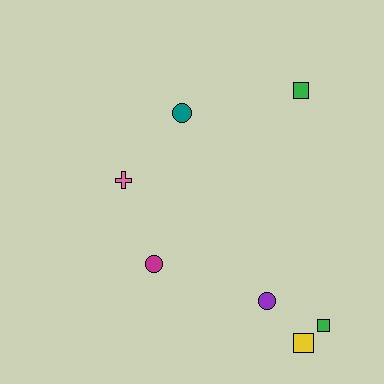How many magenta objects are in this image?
There is 1 magenta object.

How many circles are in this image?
There are 3 circles.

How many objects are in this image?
There are 7 objects.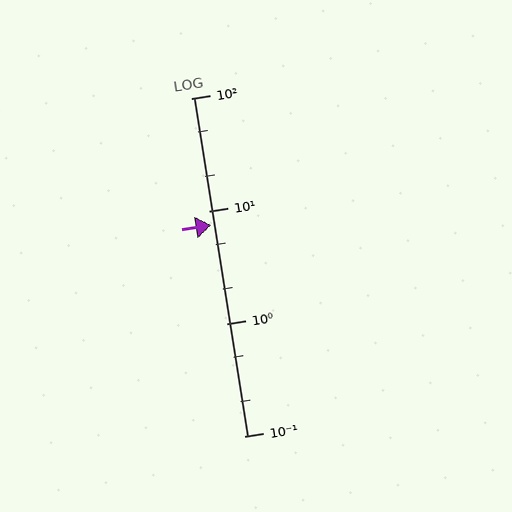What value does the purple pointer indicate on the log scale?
The pointer indicates approximately 7.5.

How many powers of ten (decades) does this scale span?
The scale spans 3 decades, from 0.1 to 100.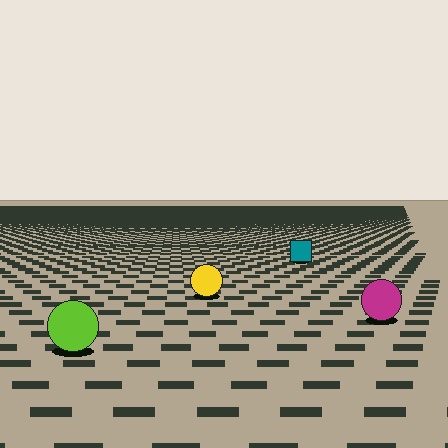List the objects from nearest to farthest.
From nearest to farthest: the lime circle, the magenta circle, the yellow circle, the teal square.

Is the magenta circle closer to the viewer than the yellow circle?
Yes. The magenta circle is closer — you can tell from the texture gradient: the ground texture is coarser near it.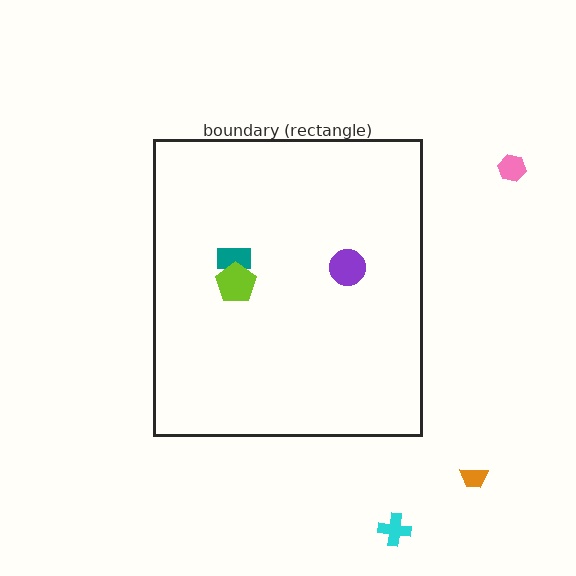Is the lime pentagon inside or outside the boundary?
Inside.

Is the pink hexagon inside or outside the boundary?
Outside.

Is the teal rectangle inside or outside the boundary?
Inside.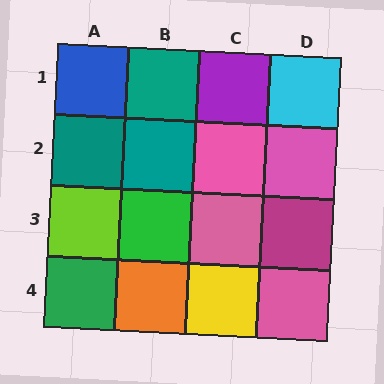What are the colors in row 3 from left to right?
Lime, green, pink, magenta.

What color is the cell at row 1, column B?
Teal.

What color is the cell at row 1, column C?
Purple.